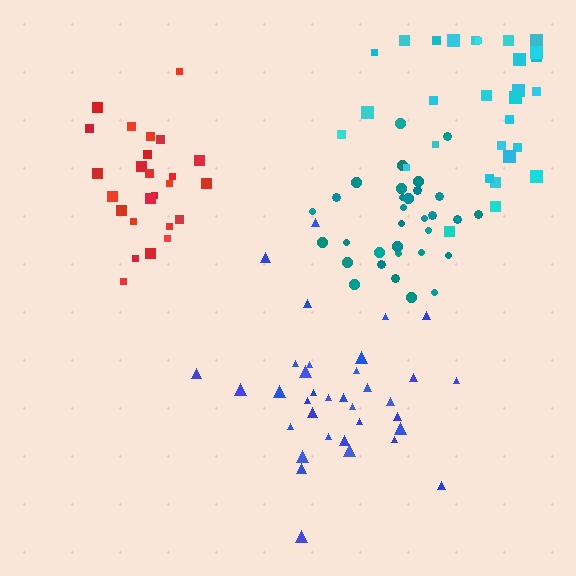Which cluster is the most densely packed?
Teal.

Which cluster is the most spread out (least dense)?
Blue.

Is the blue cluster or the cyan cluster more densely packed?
Cyan.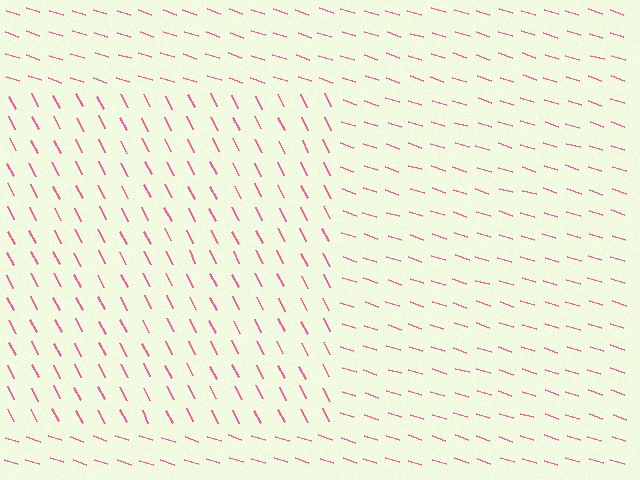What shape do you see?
I see a rectangle.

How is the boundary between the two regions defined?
The boundary is defined purely by a change in line orientation (approximately 45 degrees difference). All lines are the same color and thickness.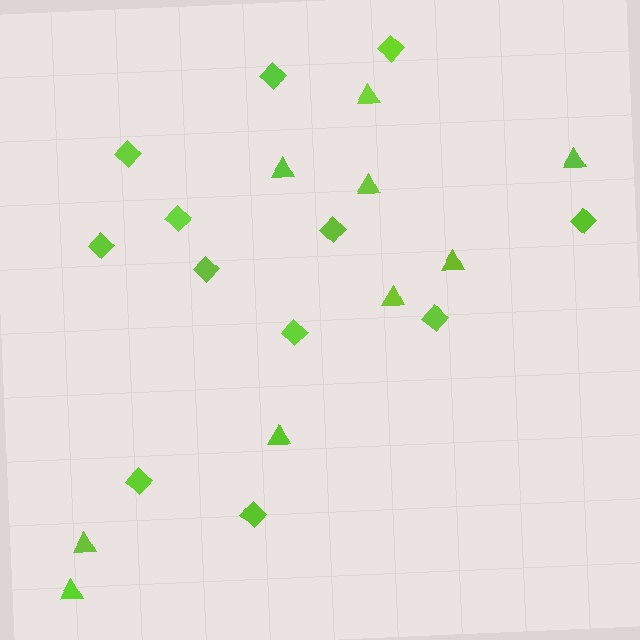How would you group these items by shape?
There are 2 groups: one group of diamonds (12) and one group of triangles (9).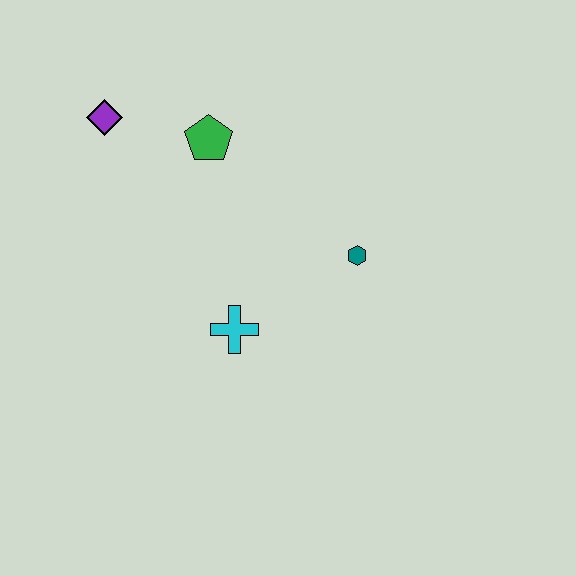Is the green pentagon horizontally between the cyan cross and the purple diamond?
Yes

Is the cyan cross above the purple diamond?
No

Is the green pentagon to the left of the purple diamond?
No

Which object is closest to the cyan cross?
The teal hexagon is closest to the cyan cross.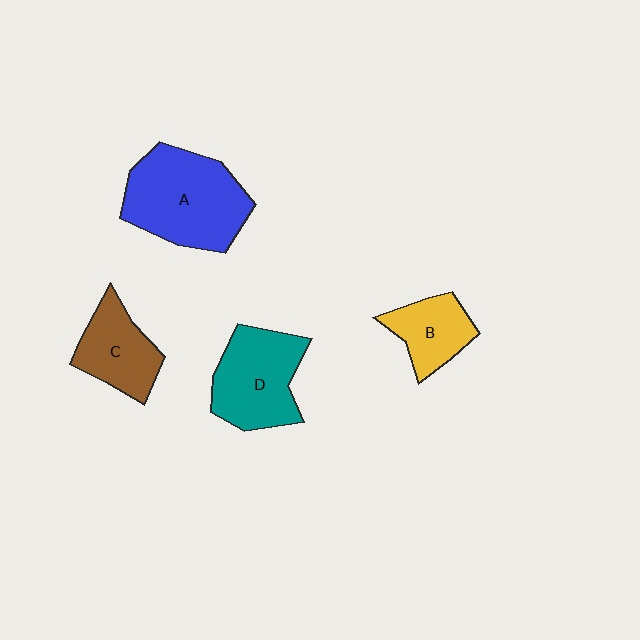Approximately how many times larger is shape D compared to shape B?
Approximately 1.6 times.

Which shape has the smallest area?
Shape B (yellow).